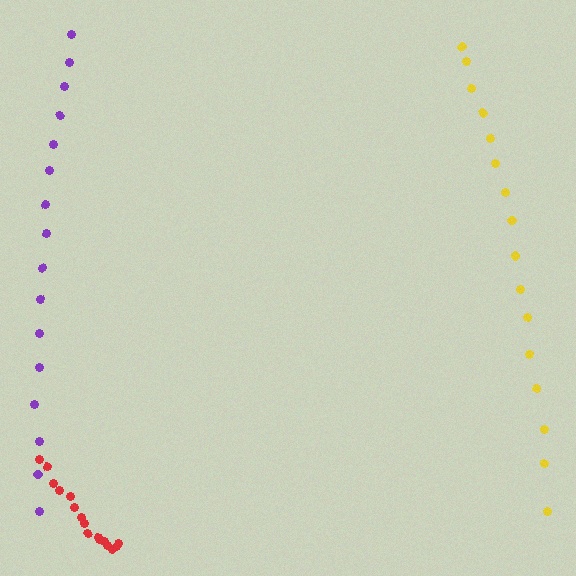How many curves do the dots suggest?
There are 3 distinct paths.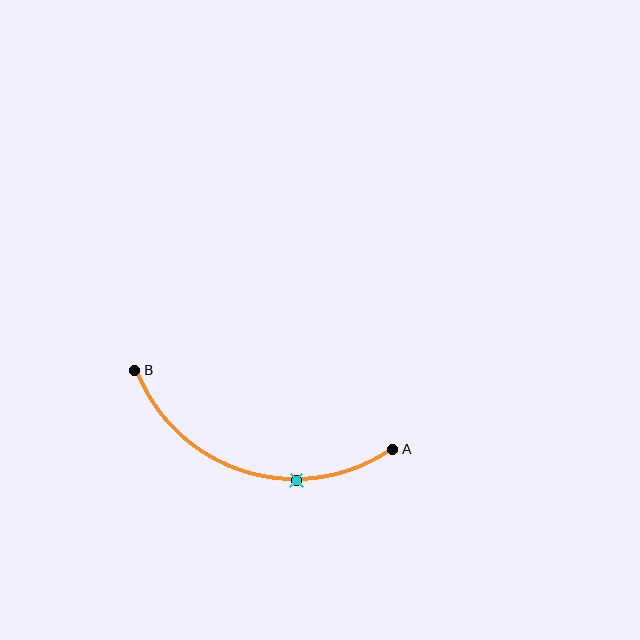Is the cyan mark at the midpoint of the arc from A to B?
No. The cyan mark lies on the arc but is closer to endpoint A. The arc midpoint would be at the point on the curve equidistant along the arc from both A and B.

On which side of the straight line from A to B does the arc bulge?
The arc bulges below the straight line connecting A and B.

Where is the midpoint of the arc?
The arc midpoint is the point on the curve farthest from the straight line joining A and B. It sits below that line.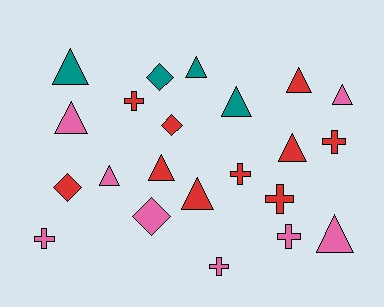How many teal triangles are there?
There are 3 teal triangles.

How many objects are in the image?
There are 22 objects.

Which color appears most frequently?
Red, with 10 objects.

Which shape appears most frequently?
Triangle, with 11 objects.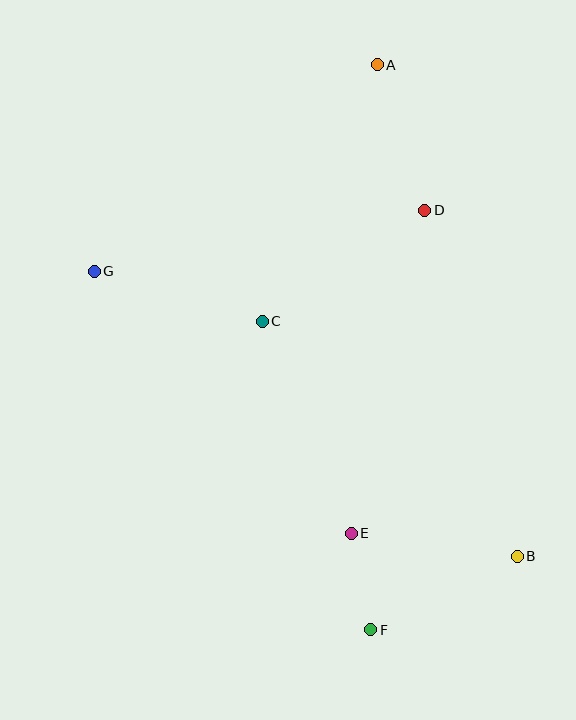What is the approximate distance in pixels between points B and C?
The distance between B and C is approximately 347 pixels.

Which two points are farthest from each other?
Points A and F are farthest from each other.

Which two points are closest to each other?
Points E and F are closest to each other.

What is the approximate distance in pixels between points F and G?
The distance between F and G is approximately 453 pixels.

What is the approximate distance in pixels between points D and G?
The distance between D and G is approximately 336 pixels.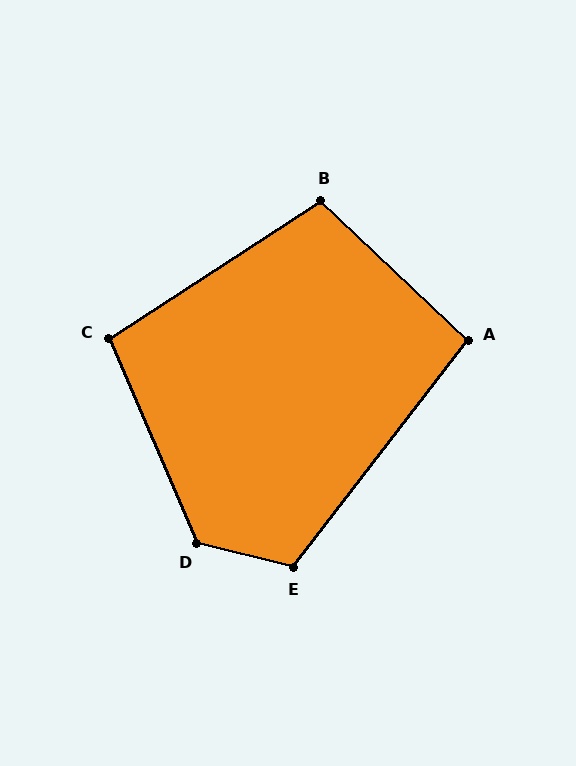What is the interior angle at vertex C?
Approximately 100 degrees (obtuse).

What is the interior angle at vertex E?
Approximately 113 degrees (obtuse).